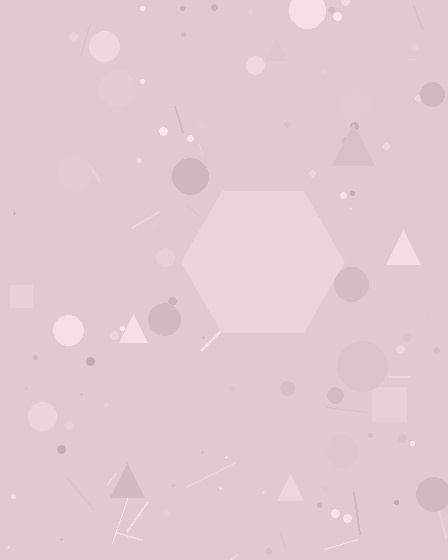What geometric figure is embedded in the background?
A hexagon is embedded in the background.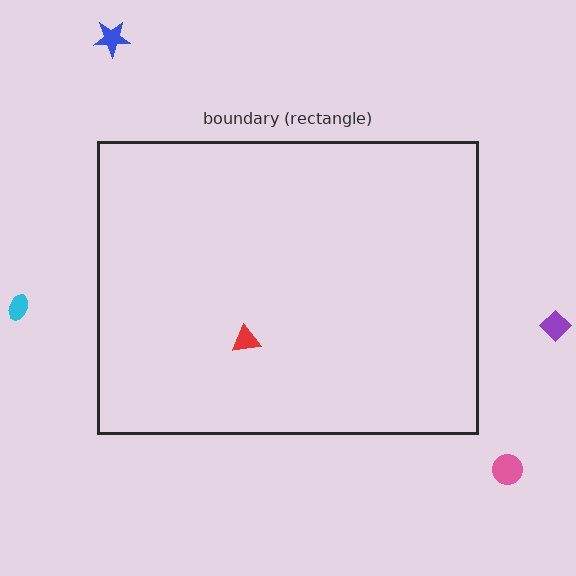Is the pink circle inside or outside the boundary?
Outside.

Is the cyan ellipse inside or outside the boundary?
Outside.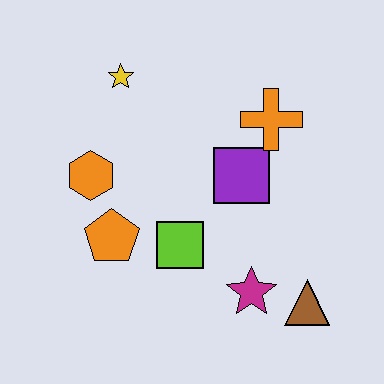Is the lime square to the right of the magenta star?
No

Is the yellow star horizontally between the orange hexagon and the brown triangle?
Yes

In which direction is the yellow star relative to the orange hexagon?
The yellow star is above the orange hexagon.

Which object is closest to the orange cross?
The purple square is closest to the orange cross.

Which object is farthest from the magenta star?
The yellow star is farthest from the magenta star.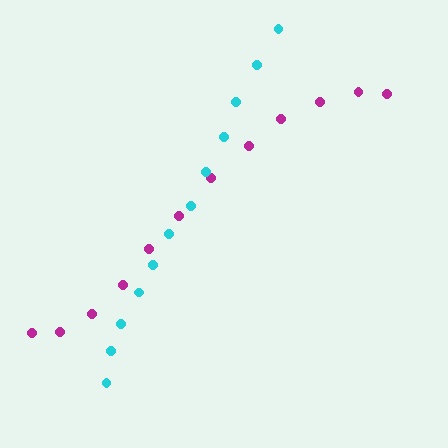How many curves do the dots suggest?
There are 2 distinct paths.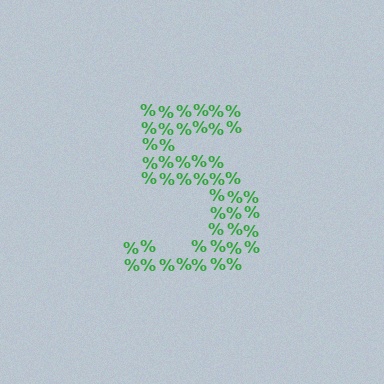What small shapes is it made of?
It is made of small percent signs.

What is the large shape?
The large shape is the digit 5.